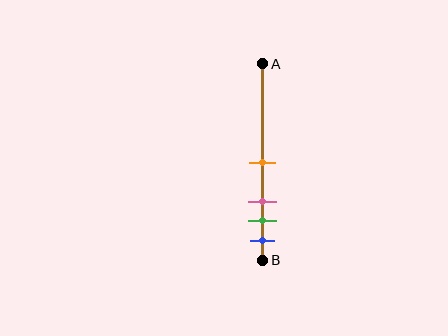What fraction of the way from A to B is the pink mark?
The pink mark is approximately 70% (0.7) of the way from A to B.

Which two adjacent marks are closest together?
The green and blue marks are the closest adjacent pair.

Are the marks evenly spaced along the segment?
No, the marks are not evenly spaced.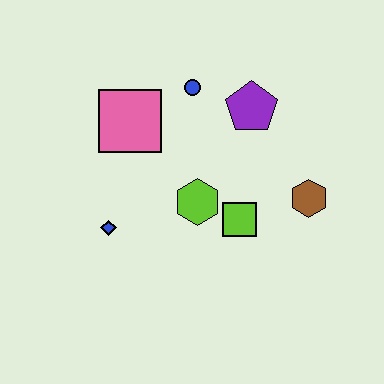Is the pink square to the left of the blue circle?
Yes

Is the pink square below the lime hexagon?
No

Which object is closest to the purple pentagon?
The blue circle is closest to the purple pentagon.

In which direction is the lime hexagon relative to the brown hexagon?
The lime hexagon is to the left of the brown hexagon.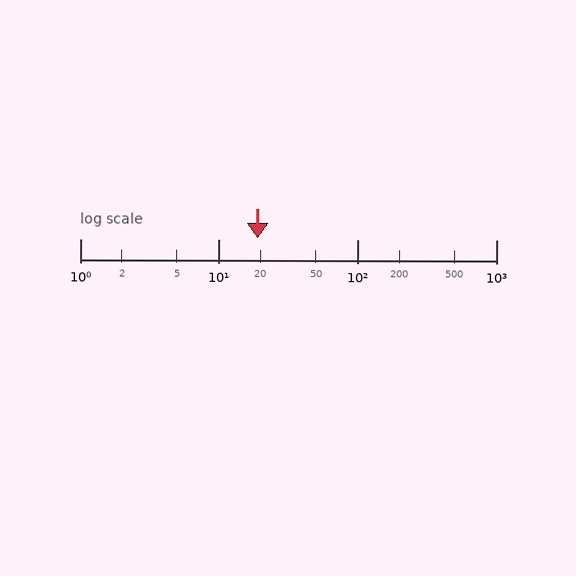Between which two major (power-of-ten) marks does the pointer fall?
The pointer is between 10 and 100.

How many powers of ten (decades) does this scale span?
The scale spans 3 decades, from 1 to 1000.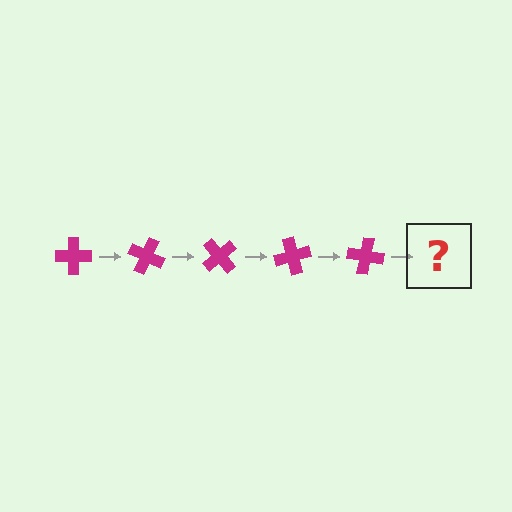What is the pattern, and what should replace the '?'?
The pattern is that the cross rotates 25 degrees each step. The '?' should be a magenta cross rotated 125 degrees.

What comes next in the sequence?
The next element should be a magenta cross rotated 125 degrees.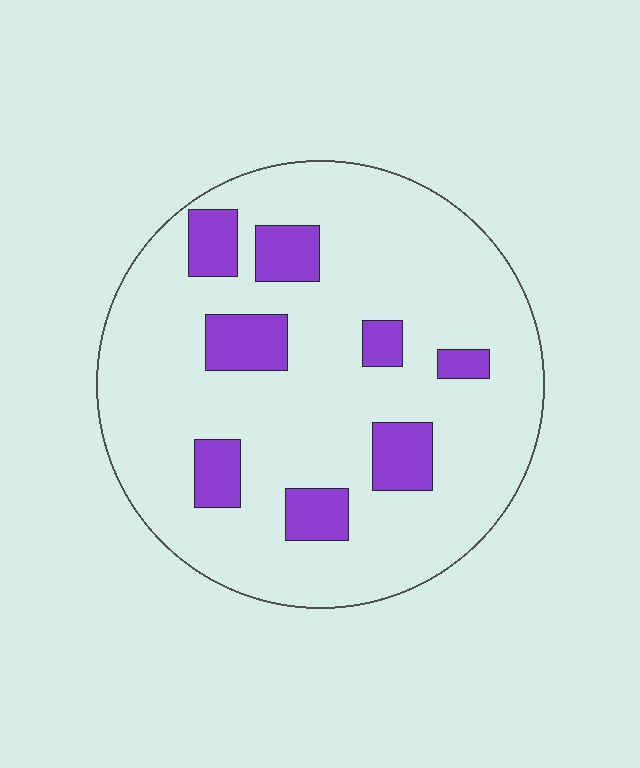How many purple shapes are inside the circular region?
8.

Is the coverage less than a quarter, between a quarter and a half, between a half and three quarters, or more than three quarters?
Less than a quarter.